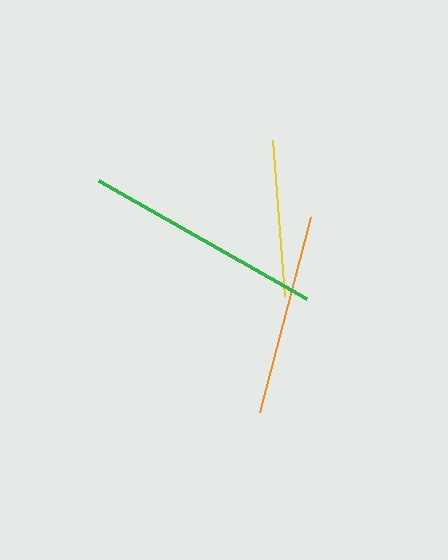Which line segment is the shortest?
The yellow line is the shortest at approximately 157 pixels.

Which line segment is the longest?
The green line is the longest at approximately 238 pixels.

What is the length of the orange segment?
The orange segment is approximately 202 pixels long.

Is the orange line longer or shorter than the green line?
The green line is longer than the orange line.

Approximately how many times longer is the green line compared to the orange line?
The green line is approximately 1.2 times the length of the orange line.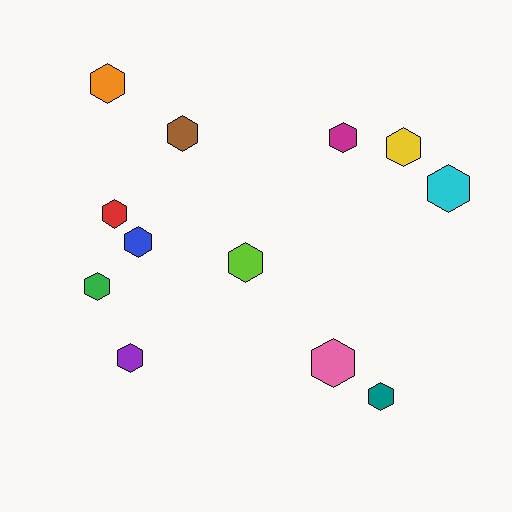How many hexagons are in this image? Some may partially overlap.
There are 12 hexagons.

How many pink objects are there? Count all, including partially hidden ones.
There is 1 pink object.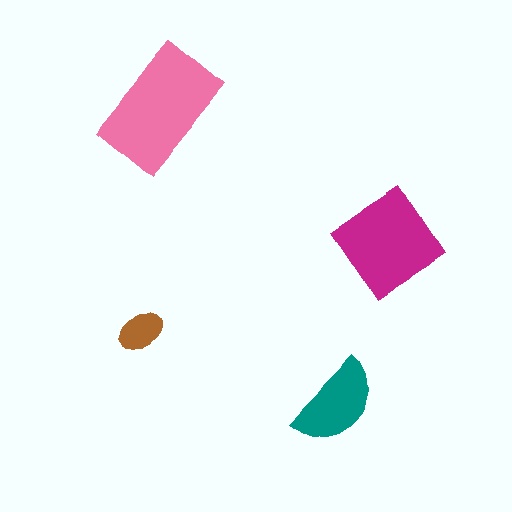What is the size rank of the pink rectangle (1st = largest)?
1st.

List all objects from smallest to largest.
The brown ellipse, the teal semicircle, the magenta diamond, the pink rectangle.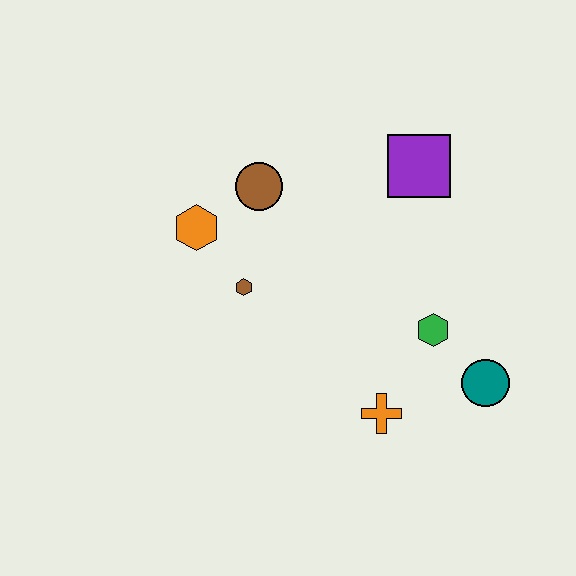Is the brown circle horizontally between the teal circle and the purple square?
No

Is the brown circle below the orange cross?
No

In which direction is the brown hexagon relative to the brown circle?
The brown hexagon is below the brown circle.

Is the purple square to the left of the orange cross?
No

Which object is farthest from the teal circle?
The orange hexagon is farthest from the teal circle.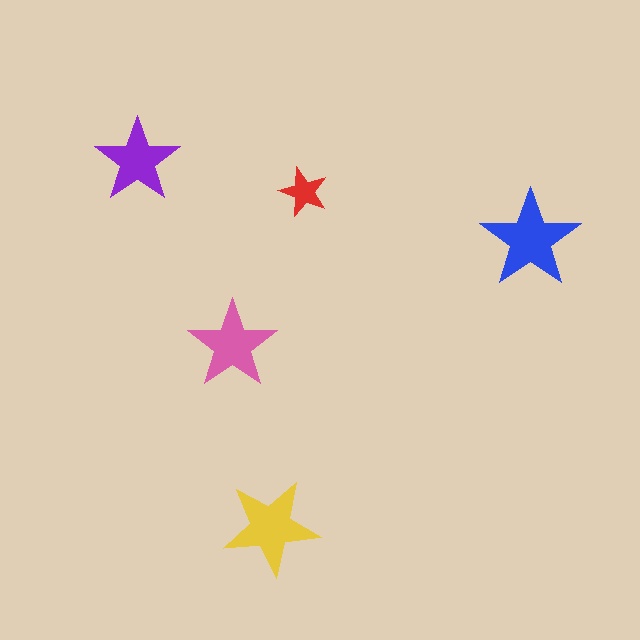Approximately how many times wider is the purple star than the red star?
About 1.5 times wider.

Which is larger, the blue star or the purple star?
The blue one.